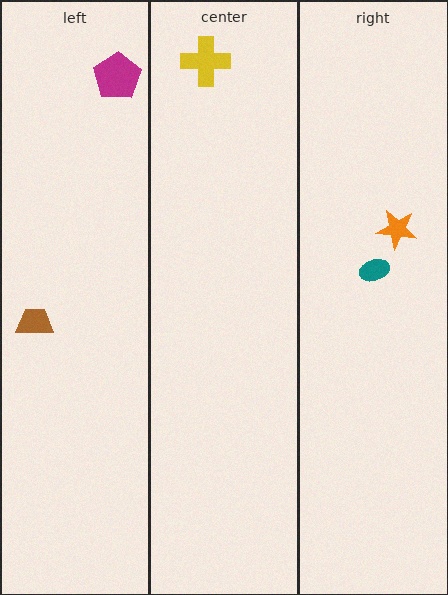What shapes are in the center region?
The yellow cross.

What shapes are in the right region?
The orange star, the teal ellipse.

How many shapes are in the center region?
1.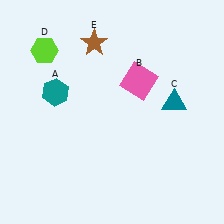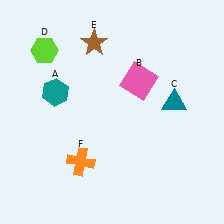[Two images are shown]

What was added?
An orange cross (F) was added in Image 2.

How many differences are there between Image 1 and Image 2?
There is 1 difference between the two images.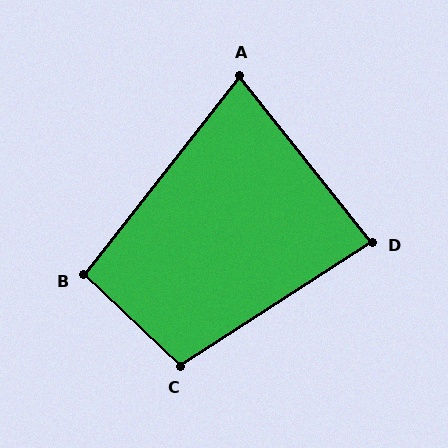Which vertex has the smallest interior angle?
A, at approximately 76 degrees.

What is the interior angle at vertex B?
Approximately 96 degrees (obtuse).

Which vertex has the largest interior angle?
C, at approximately 104 degrees.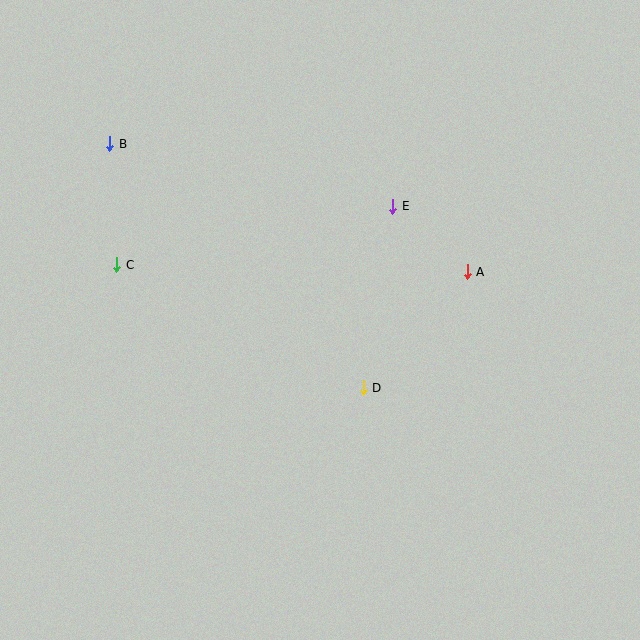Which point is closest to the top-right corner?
Point E is closest to the top-right corner.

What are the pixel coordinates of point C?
Point C is at (117, 265).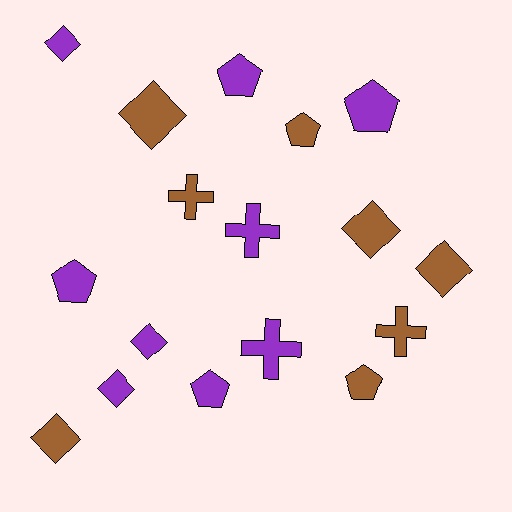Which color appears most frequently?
Purple, with 9 objects.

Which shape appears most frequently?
Diamond, with 7 objects.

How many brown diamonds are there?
There are 4 brown diamonds.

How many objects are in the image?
There are 17 objects.